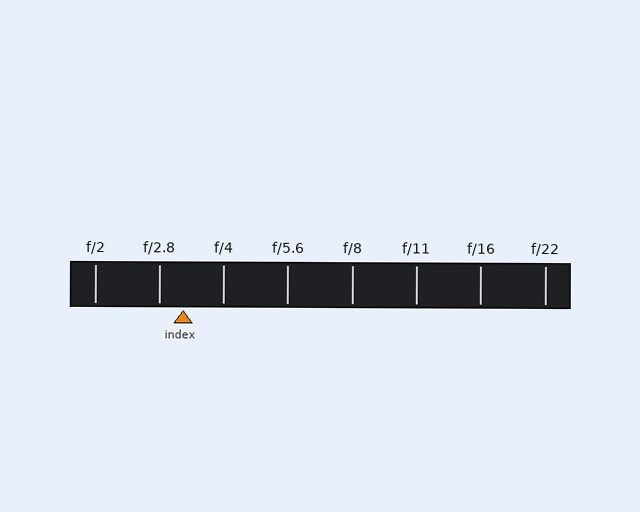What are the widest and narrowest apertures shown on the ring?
The widest aperture shown is f/2 and the narrowest is f/22.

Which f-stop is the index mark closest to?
The index mark is closest to f/2.8.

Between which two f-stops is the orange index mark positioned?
The index mark is between f/2.8 and f/4.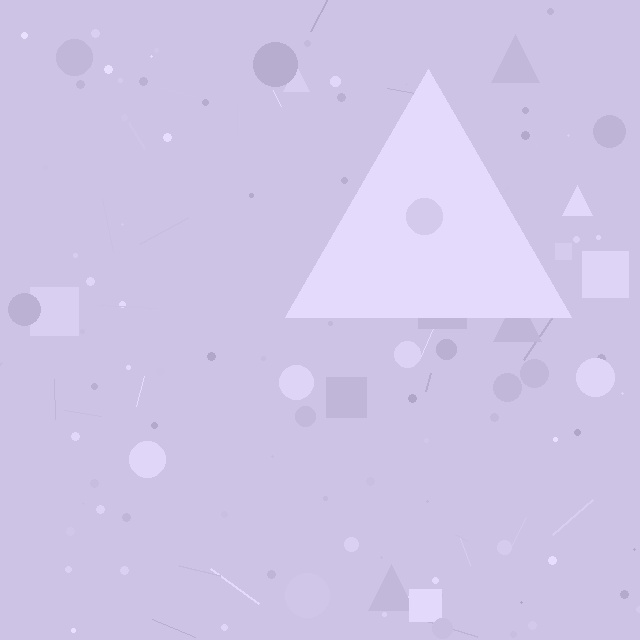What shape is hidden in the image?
A triangle is hidden in the image.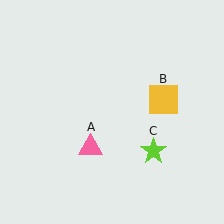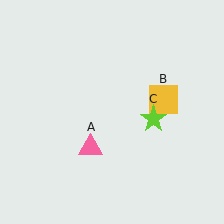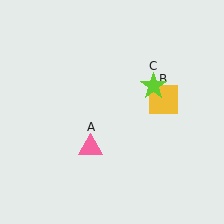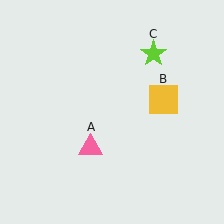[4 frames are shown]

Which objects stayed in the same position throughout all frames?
Pink triangle (object A) and yellow square (object B) remained stationary.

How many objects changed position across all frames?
1 object changed position: lime star (object C).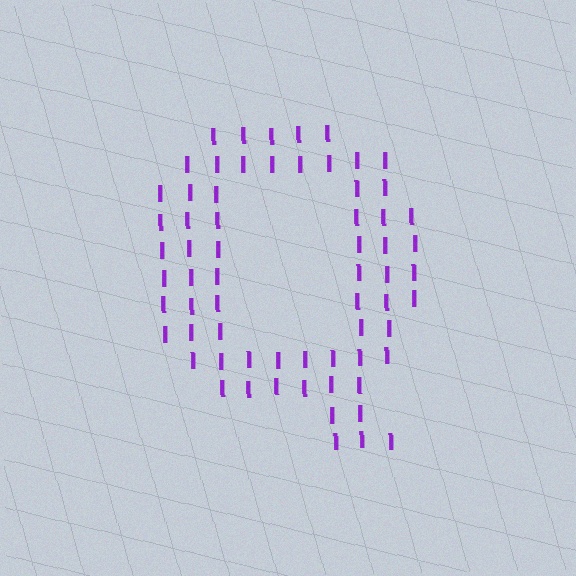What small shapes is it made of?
It is made of small letter I's.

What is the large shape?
The large shape is the letter Q.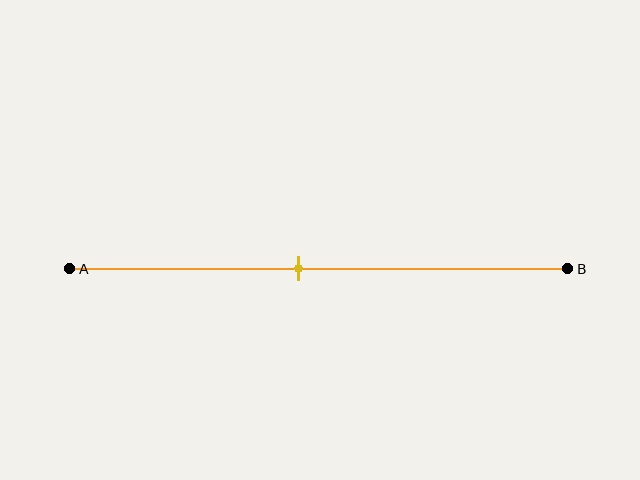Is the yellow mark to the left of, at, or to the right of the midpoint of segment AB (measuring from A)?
The yellow mark is to the left of the midpoint of segment AB.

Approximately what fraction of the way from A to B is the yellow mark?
The yellow mark is approximately 45% of the way from A to B.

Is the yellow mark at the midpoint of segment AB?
No, the mark is at about 45% from A, not at the 50% midpoint.